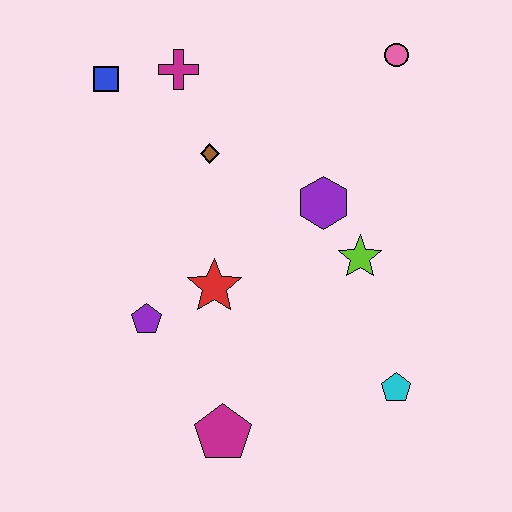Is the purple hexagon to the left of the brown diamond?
No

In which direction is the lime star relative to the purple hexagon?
The lime star is below the purple hexagon.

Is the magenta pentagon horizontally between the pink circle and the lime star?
No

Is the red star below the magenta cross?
Yes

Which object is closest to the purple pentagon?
The red star is closest to the purple pentagon.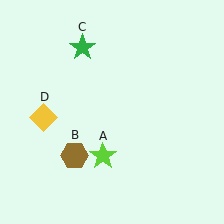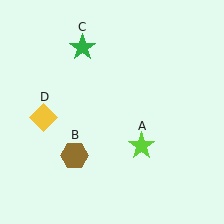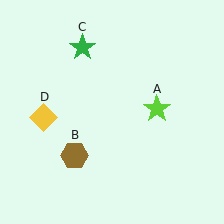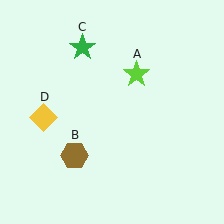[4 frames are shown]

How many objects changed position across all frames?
1 object changed position: lime star (object A).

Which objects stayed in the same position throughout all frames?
Brown hexagon (object B) and green star (object C) and yellow diamond (object D) remained stationary.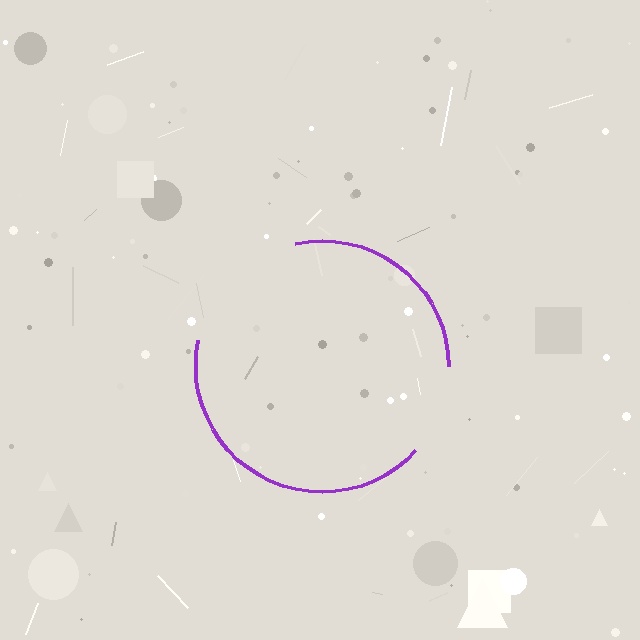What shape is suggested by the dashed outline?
The dashed outline suggests a circle.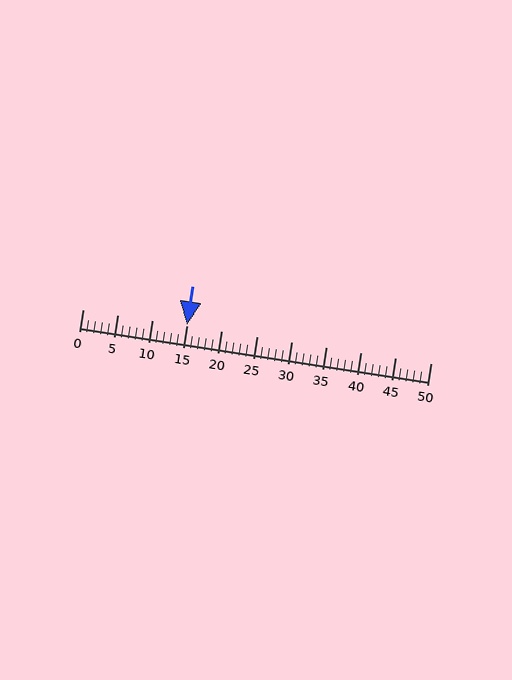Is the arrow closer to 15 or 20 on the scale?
The arrow is closer to 15.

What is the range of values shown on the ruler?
The ruler shows values from 0 to 50.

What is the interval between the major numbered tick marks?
The major tick marks are spaced 5 units apart.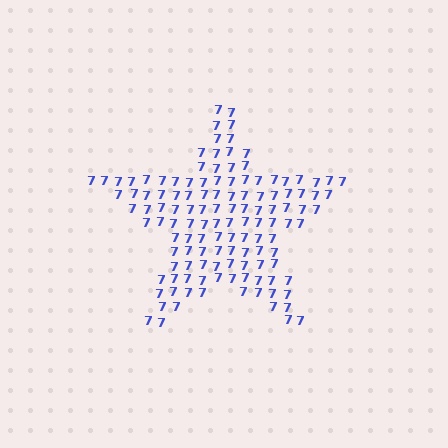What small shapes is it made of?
It is made of small digit 7's.